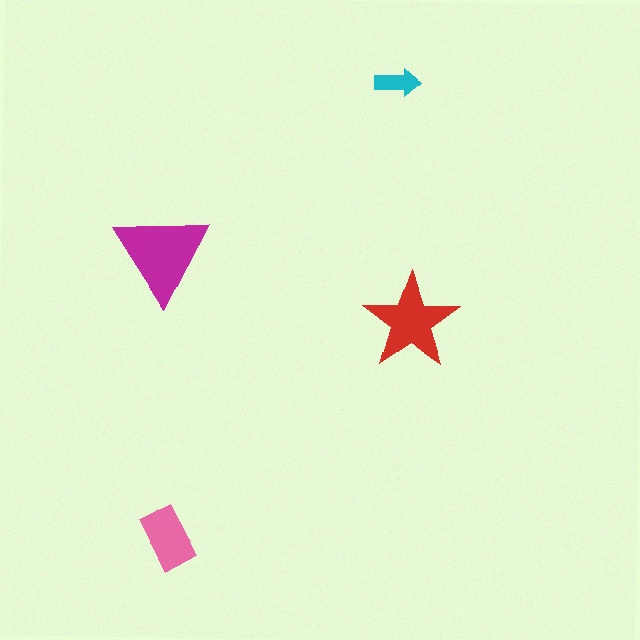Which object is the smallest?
The cyan arrow.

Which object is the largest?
The magenta triangle.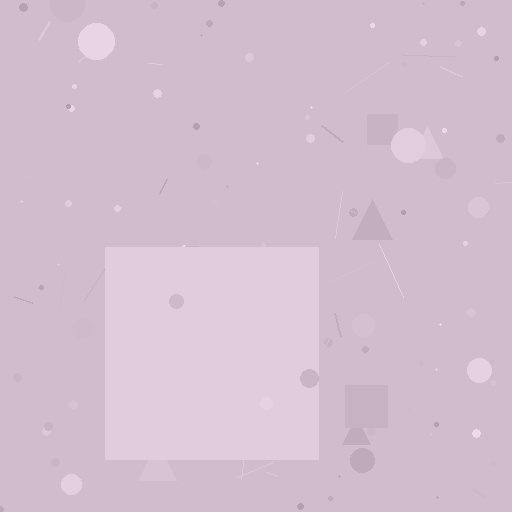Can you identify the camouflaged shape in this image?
The camouflaged shape is a square.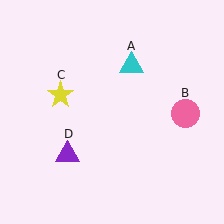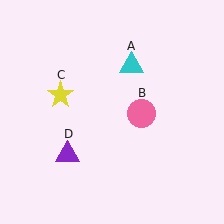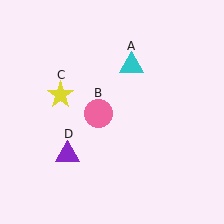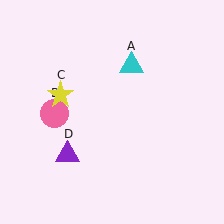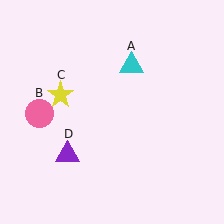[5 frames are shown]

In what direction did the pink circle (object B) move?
The pink circle (object B) moved left.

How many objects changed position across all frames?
1 object changed position: pink circle (object B).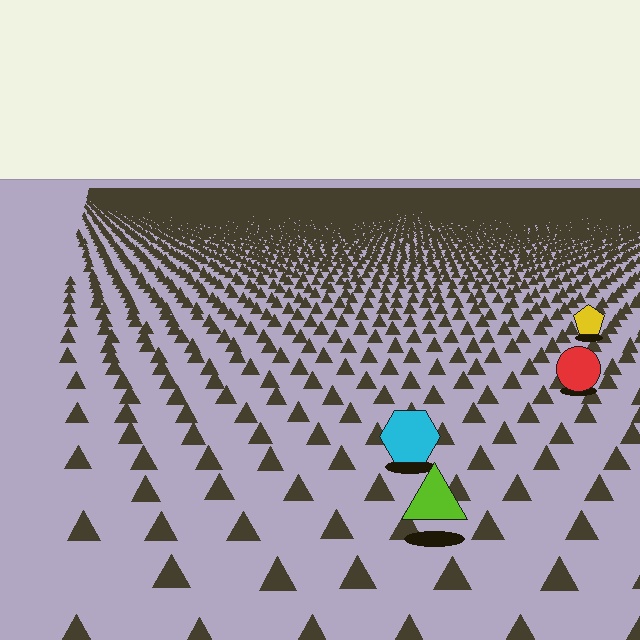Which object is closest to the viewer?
The lime triangle is closest. The texture marks near it are larger and more spread out.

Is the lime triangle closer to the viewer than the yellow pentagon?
Yes. The lime triangle is closer — you can tell from the texture gradient: the ground texture is coarser near it.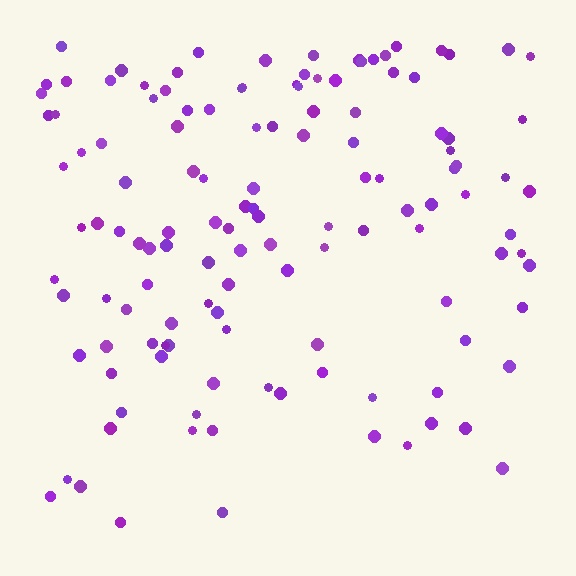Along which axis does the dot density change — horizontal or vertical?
Vertical.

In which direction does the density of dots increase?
From bottom to top, with the top side densest.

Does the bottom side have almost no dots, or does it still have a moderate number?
Still a moderate number, just noticeably fewer than the top.